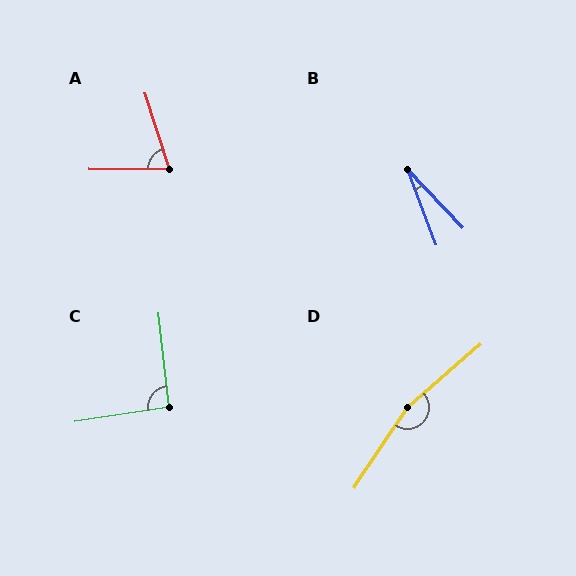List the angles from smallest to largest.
B (23°), A (72°), C (92°), D (164°).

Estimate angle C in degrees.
Approximately 92 degrees.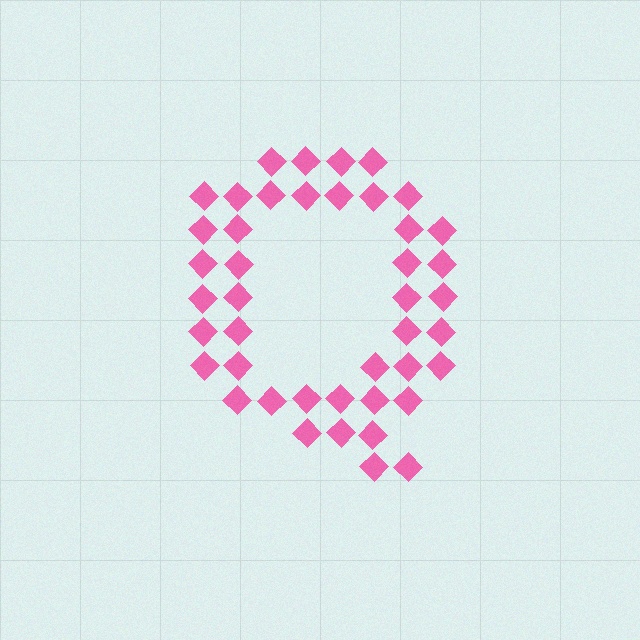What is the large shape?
The large shape is the letter Q.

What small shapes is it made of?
It is made of small diamonds.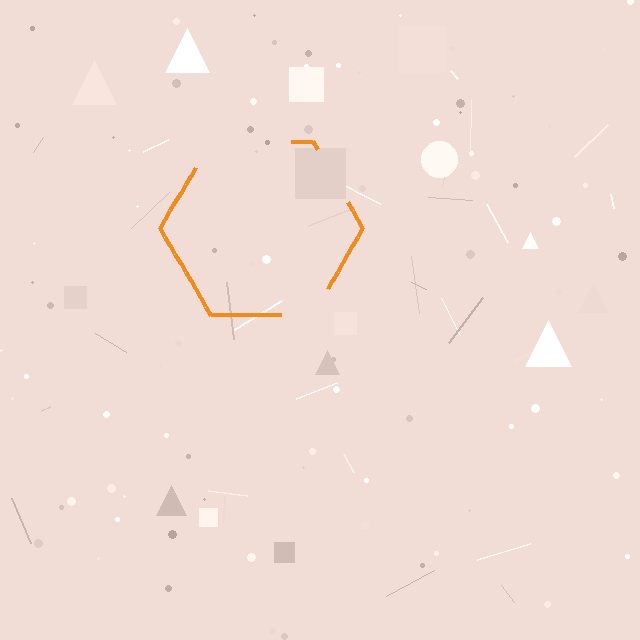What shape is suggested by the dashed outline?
The dashed outline suggests a hexagon.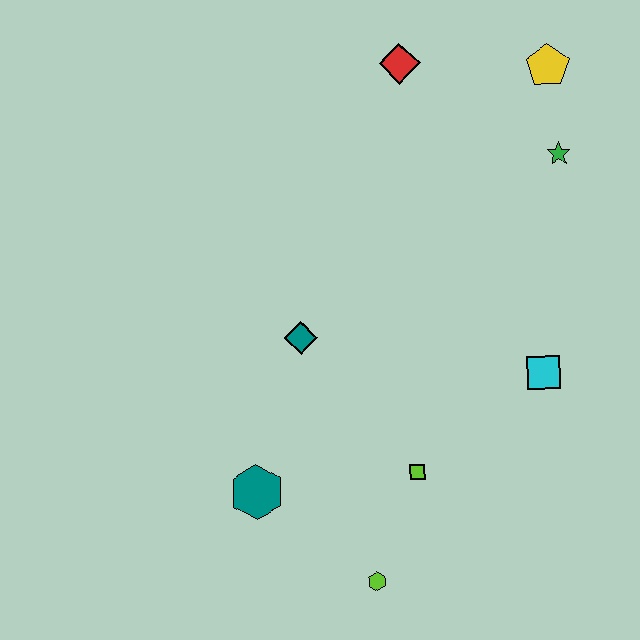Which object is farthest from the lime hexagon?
The yellow pentagon is farthest from the lime hexagon.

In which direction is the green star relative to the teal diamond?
The green star is to the right of the teal diamond.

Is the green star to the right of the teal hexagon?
Yes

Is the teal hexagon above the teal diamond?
No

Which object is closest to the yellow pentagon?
The green star is closest to the yellow pentagon.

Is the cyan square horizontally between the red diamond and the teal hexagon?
No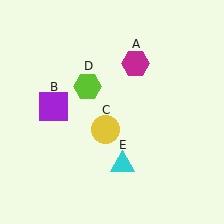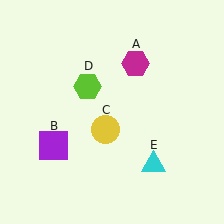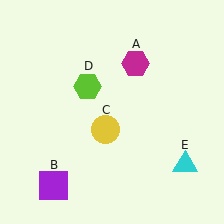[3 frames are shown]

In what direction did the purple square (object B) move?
The purple square (object B) moved down.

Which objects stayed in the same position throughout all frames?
Magenta hexagon (object A) and yellow circle (object C) and lime hexagon (object D) remained stationary.